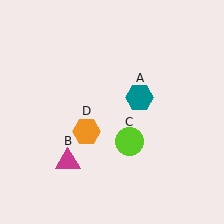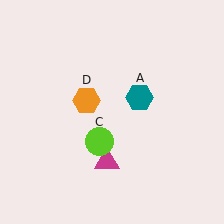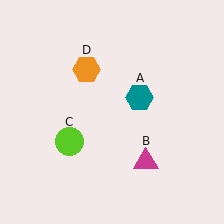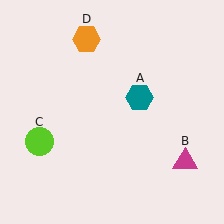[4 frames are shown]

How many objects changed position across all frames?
3 objects changed position: magenta triangle (object B), lime circle (object C), orange hexagon (object D).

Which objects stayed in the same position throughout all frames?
Teal hexagon (object A) remained stationary.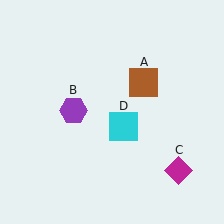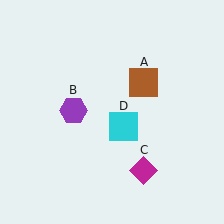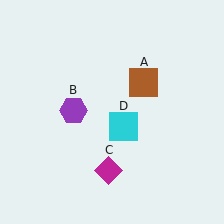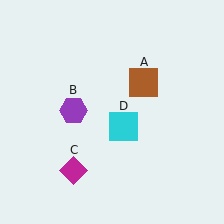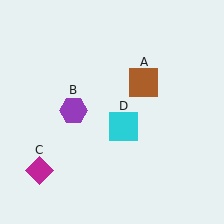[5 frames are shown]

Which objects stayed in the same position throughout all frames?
Brown square (object A) and purple hexagon (object B) and cyan square (object D) remained stationary.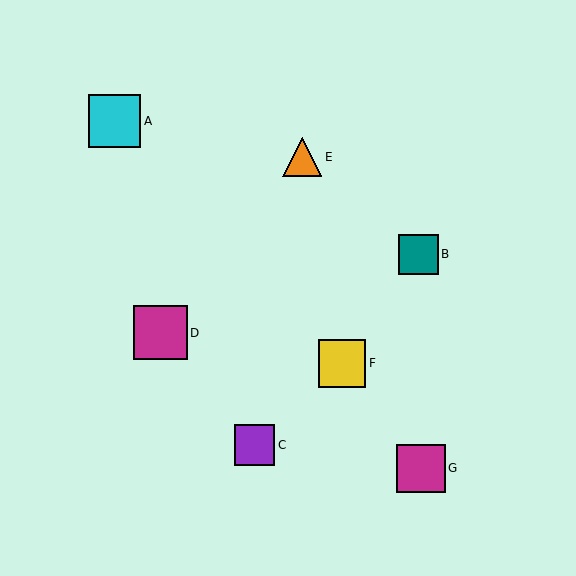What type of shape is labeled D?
Shape D is a magenta square.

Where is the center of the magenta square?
The center of the magenta square is at (160, 333).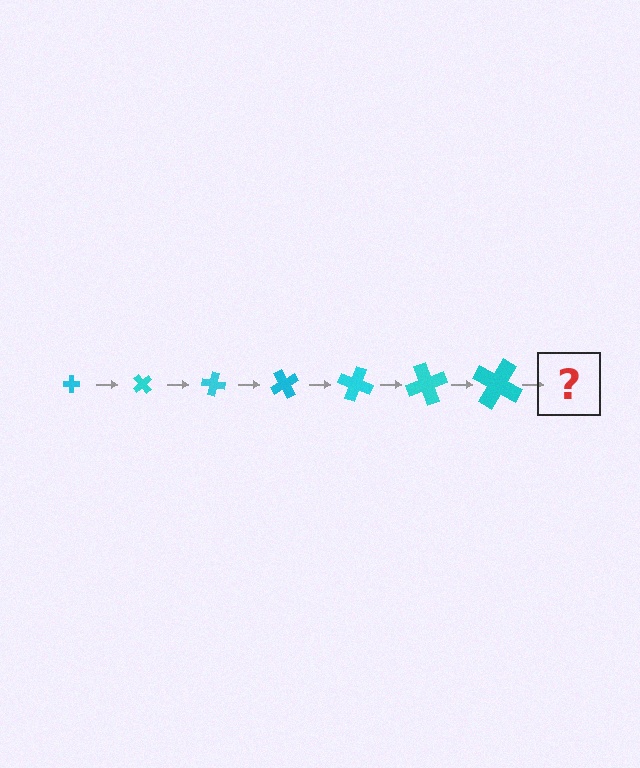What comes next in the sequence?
The next element should be a cross, larger than the previous one and rotated 350 degrees from the start.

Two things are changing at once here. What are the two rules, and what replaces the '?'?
The two rules are that the cross grows larger each step and it rotates 50 degrees each step. The '?' should be a cross, larger than the previous one and rotated 350 degrees from the start.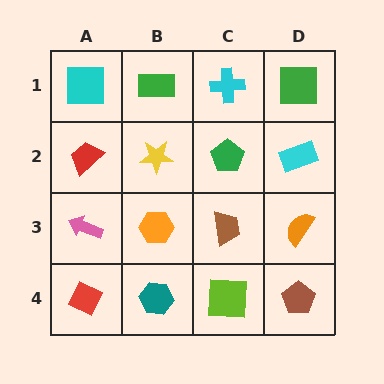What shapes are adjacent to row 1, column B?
A yellow star (row 2, column B), a cyan square (row 1, column A), a cyan cross (row 1, column C).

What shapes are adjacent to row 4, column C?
A brown trapezoid (row 3, column C), a teal hexagon (row 4, column B), a brown pentagon (row 4, column D).